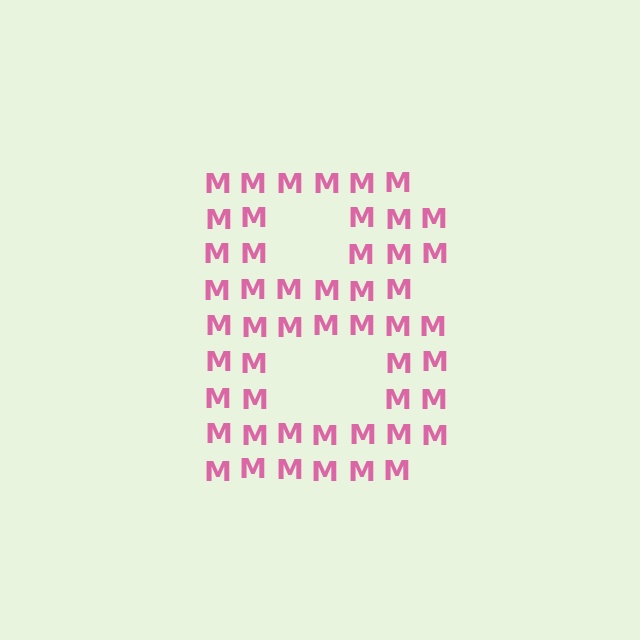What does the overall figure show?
The overall figure shows the letter B.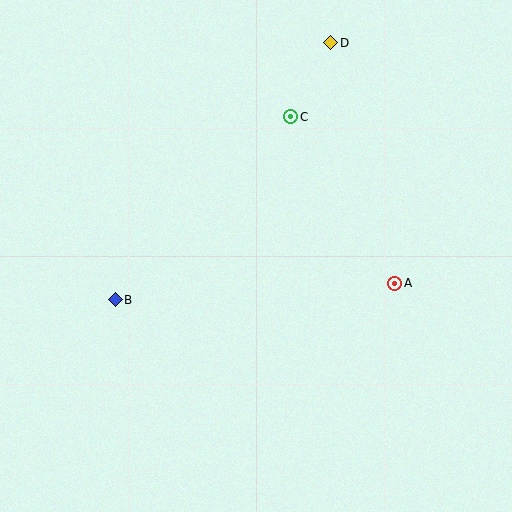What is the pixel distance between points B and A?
The distance between B and A is 280 pixels.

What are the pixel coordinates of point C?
Point C is at (291, 117).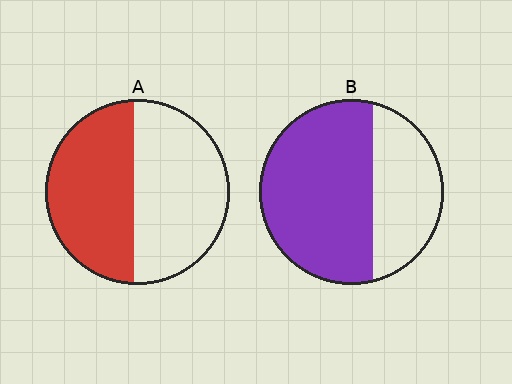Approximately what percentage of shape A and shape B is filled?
A is approximately 50% and B is approximately 65%.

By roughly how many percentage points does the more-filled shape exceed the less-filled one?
By roughly 15 percentage points (B over A).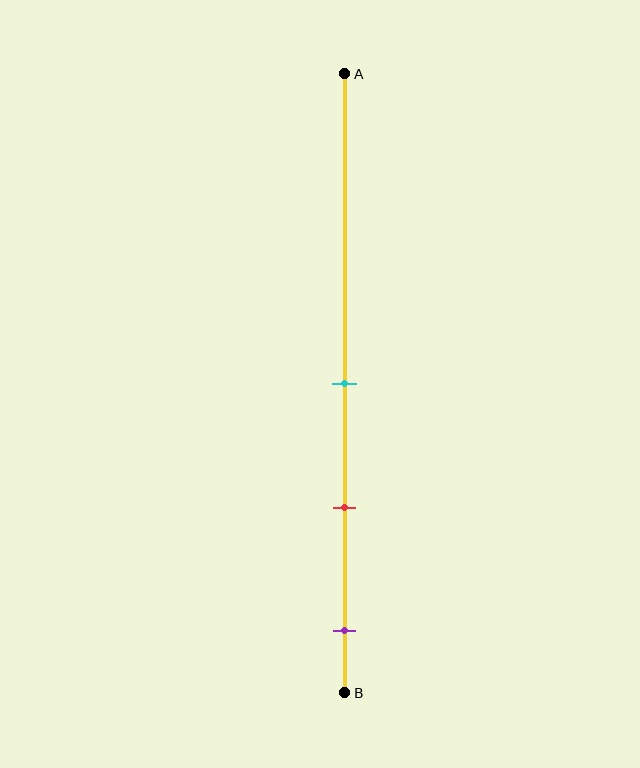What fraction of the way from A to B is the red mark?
The red mark is approximately 70% (0.7) of the way from A to B.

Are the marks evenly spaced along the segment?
Yes, the marks are approximately evenly spaced.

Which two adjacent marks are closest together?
The cyan and red marks are the closest adjacent pair.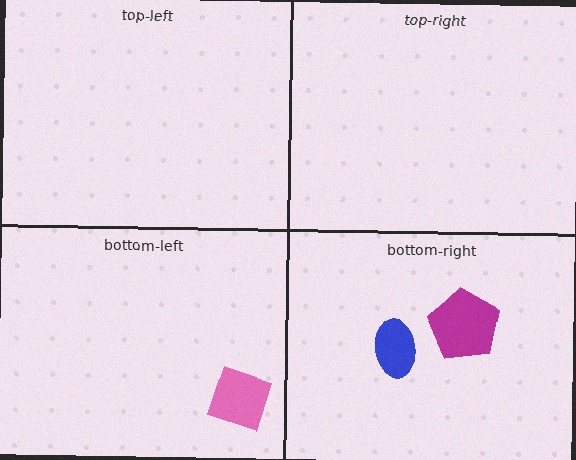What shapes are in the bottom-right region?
The blue ellipse, the magenta pentagon.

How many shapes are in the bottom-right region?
2.